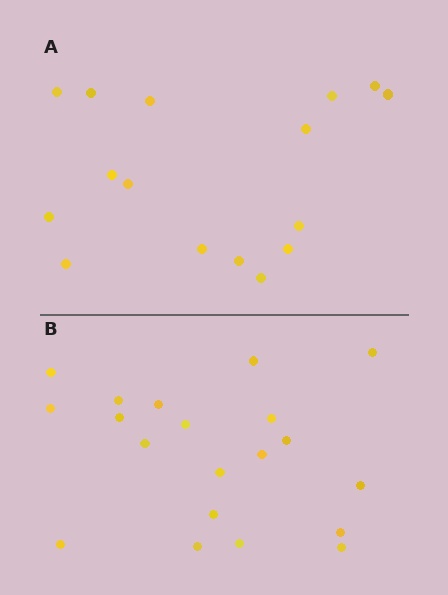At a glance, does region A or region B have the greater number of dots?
Region B (the bottom region) has more dots.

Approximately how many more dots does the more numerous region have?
Region B has about 4 more dots than region A.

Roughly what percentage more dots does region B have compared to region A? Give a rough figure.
About 25% more.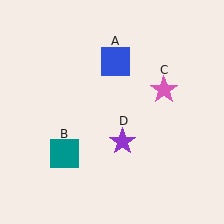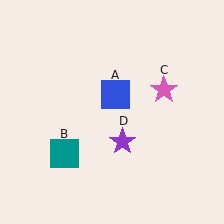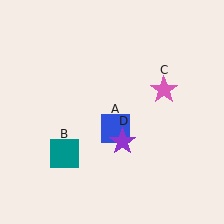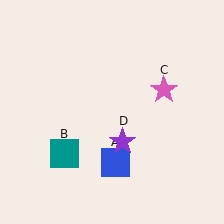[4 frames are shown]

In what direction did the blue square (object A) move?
The blue square (object A) moved down.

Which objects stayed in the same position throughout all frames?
Teal square (object B) and pink star (object C) and purple star (object D) remained stationary.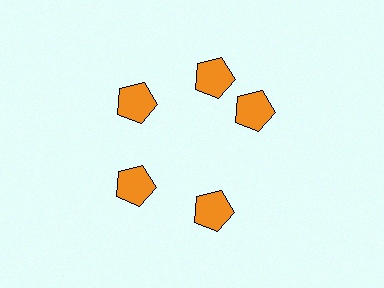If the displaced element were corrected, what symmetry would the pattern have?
It would have 5-fold rotational symmetry — the pattern would map onto itself every 72 degrees.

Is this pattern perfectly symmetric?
No. The 5 orange pentagons are arranged in a ring, but one element near the 3 o'clock position is rotated out of alignment along the ring, breaking the 5-fold rotational symmetry.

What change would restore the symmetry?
The symmetry would be restored by rotating it back into even spacing with its neighbors so that all 5 pentagons sit at equal angles and equal distance from the center.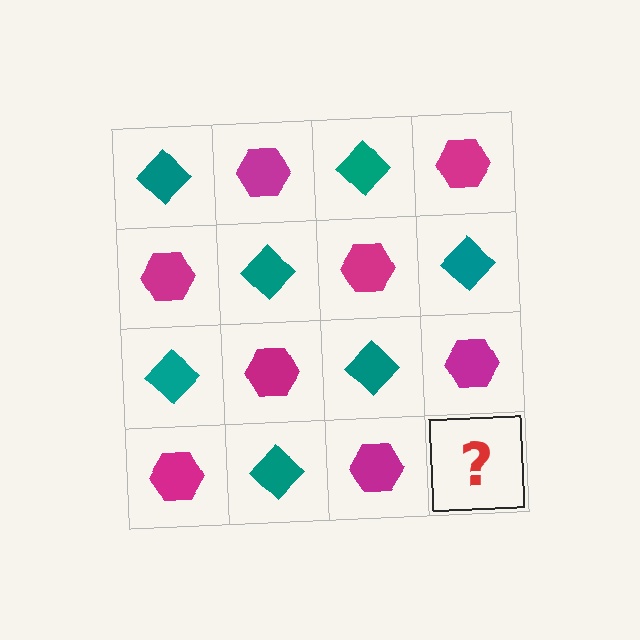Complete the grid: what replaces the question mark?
The question mark should be replaced with a teal diamond.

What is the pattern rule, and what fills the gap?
The rule is that it alternates teal diamond and magenta hexagon in a checkerboard pattern. The gap should be filled with a teal diamond.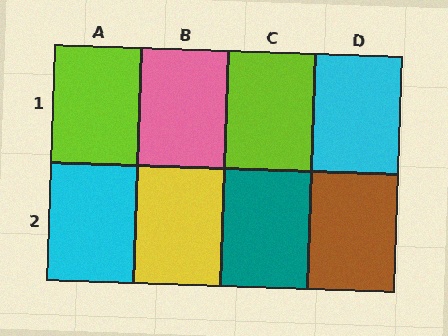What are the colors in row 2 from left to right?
Cyan, yellow, teal, brown.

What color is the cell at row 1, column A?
Lime.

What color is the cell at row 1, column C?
Lime.